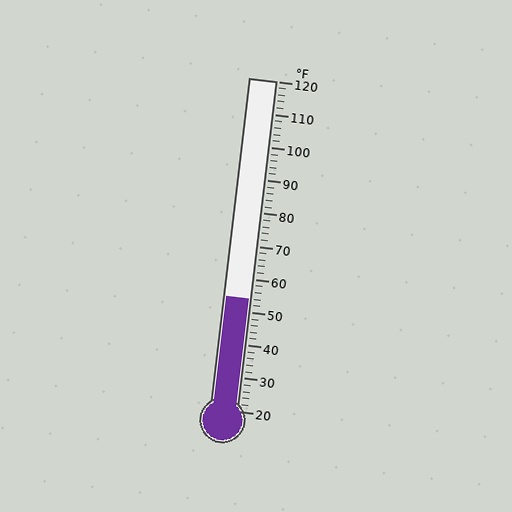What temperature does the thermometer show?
The thermometer shows approximately 54°F.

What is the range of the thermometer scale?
The thermometer scale ranges from 20°F to 120°F.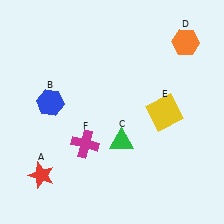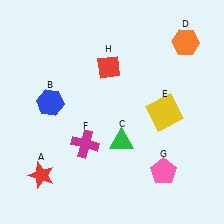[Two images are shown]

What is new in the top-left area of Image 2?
A red diamond (H) was added in the top-left area of Image 2.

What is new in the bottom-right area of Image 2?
A pink pentagon (G) was added in the bottom-right area of Image 2.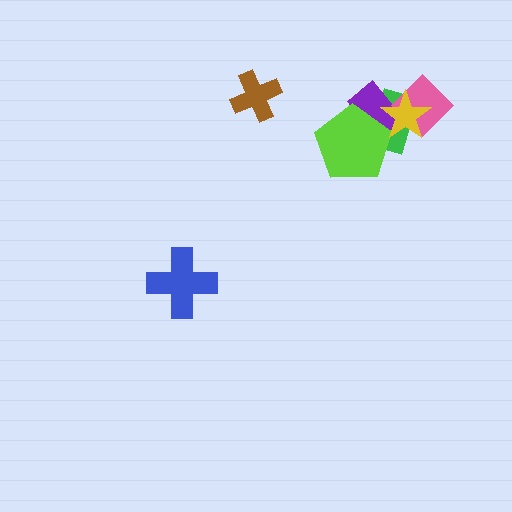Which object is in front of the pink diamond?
The yellow star is in front of the pink diamond.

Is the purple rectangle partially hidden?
Yes, it is partially covered by another shape.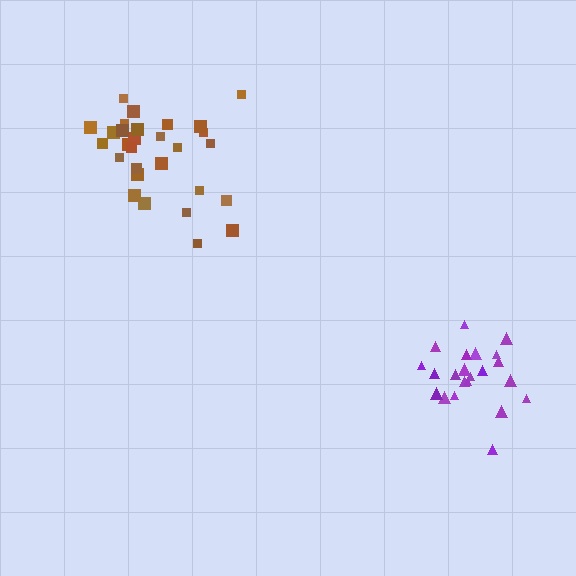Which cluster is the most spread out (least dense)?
Brown.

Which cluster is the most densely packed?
Purple.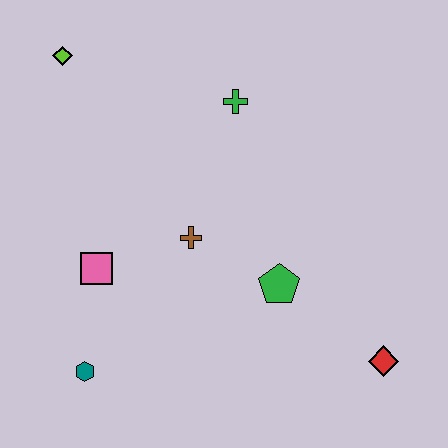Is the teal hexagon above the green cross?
No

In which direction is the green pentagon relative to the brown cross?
The green pentagon is to the right of the brown cross.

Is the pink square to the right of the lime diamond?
Yes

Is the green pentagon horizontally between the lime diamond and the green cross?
No